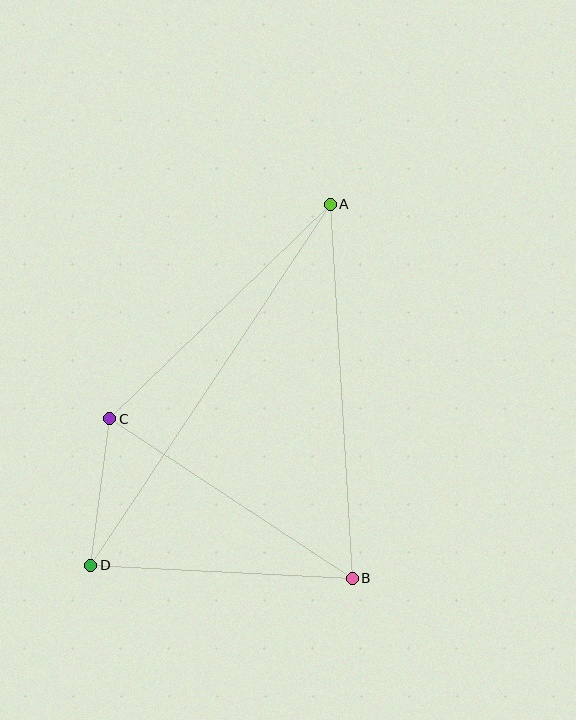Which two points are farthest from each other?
Points A and D are farthest from each other.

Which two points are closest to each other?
Points C and D are closest to each other.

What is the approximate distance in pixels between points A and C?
The distance between A and C is approximately 308 pixels.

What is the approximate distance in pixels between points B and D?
The distance between B and D is approximately 262 pixels.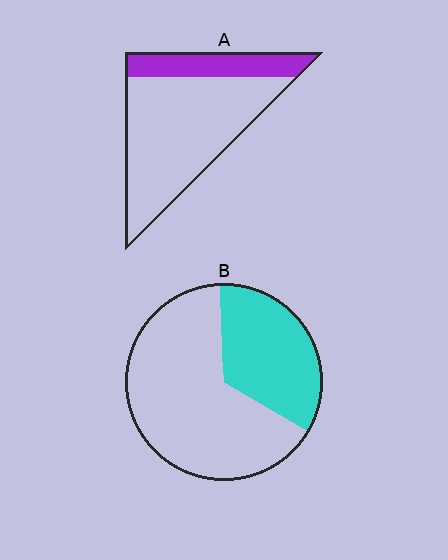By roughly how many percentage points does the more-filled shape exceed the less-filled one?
By roughly 10 percentage points (B over A).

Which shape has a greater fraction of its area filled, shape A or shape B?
Shape B.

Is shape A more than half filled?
No.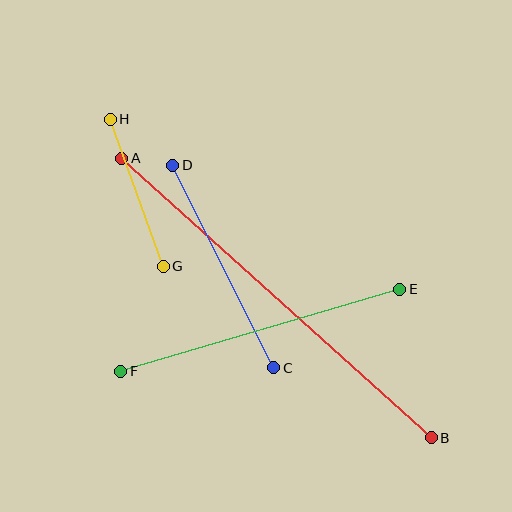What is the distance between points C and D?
The distance is approximately 226 pixels.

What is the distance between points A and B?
The distance is approximately 417 pixels.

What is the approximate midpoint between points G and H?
The midpoint is at approximately (137, 193) pixels.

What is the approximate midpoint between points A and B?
The midpoint is at approximately (276, 298) pixels.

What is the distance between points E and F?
The distance is approximately 291 pixels.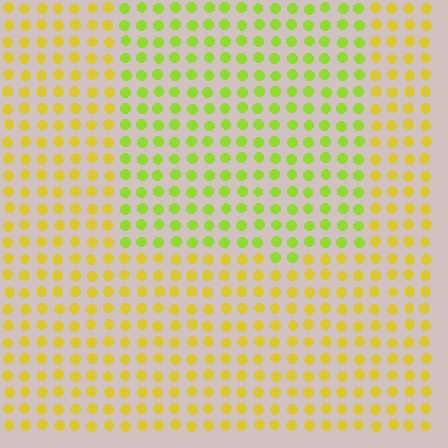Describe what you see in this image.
The image is filled with small yellow elements in a uniform arrangement. A rectangle-shaped region is visible where the elements are tinted to a slightly different hue, forming a subtle color boundary.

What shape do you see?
I see a rectangle.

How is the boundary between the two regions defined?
The boundary is defined purely by a slight shift in hue (about 33 degrees). Spacing, size, and orientation are identical on both sides.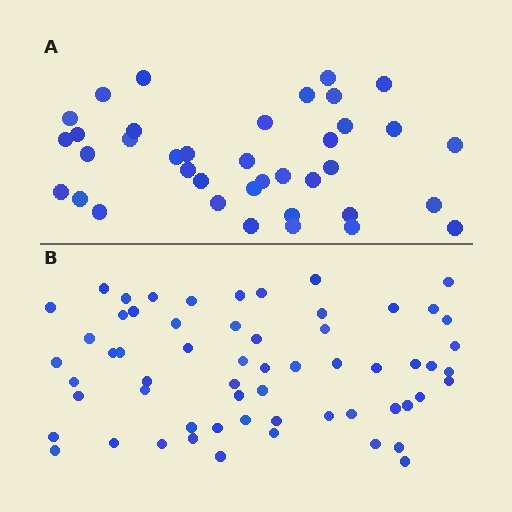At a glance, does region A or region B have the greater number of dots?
Region B (the bottom region) has more dots.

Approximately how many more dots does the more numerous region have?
Region B has approximately 20 more dots than region A.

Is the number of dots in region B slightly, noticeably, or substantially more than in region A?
Region B has substantially more. The ratio is roughly 1.6 to 1.